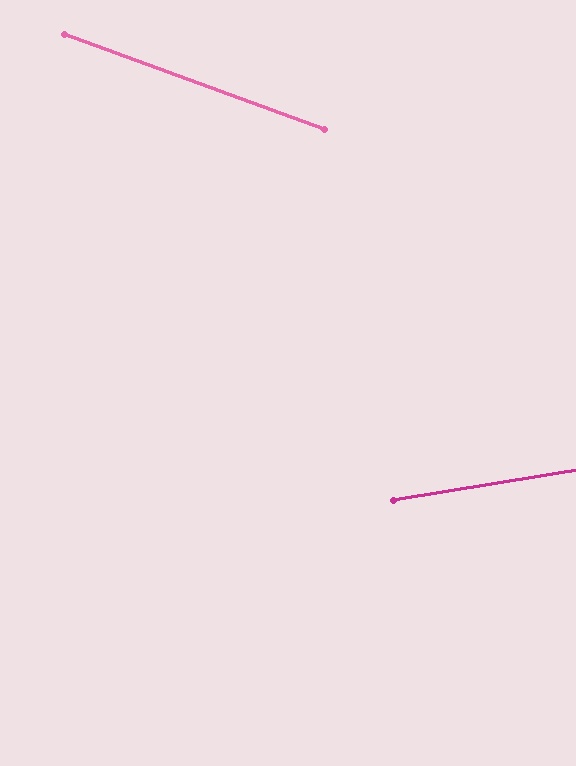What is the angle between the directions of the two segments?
Approximately 29 degrees.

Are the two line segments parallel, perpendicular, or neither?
Neither parallel nor perpendicular — they differ by about 29°.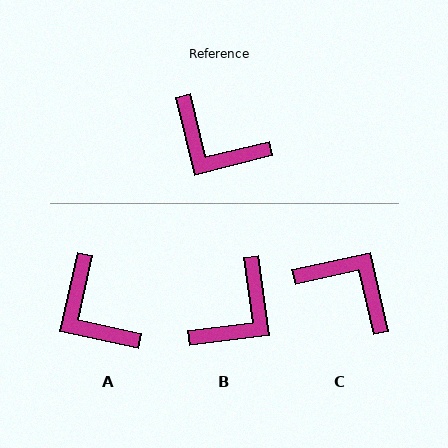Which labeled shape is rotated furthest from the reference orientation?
C, about 179 degrees away.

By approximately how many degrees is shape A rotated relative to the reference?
Approximately 27 degrees clockwise.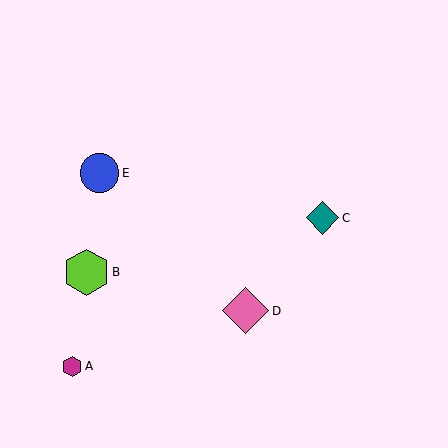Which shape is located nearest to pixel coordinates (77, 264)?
The lime hexagon (labeled B) at (86, 272) is nearest to that location.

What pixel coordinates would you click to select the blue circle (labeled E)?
Click at (100, 173) to select the blue circle E.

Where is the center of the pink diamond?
The center of the pink diamond is at (246, 311).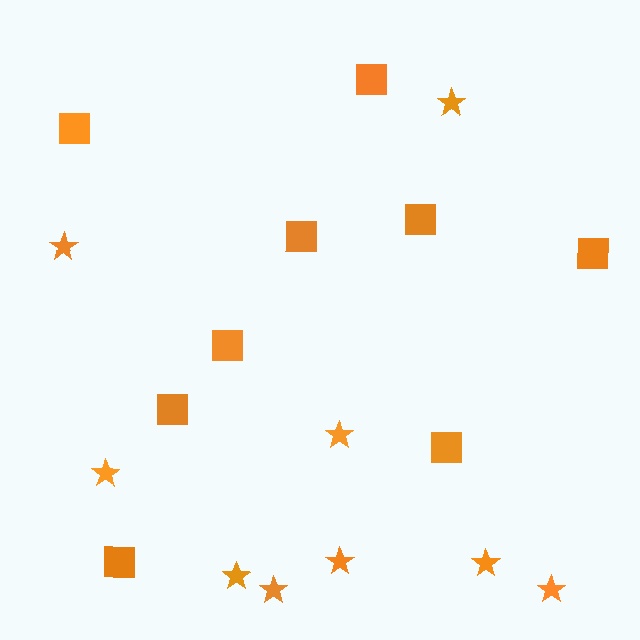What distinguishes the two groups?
There are 2 groups: one group of stars (9) and one group of squares (9).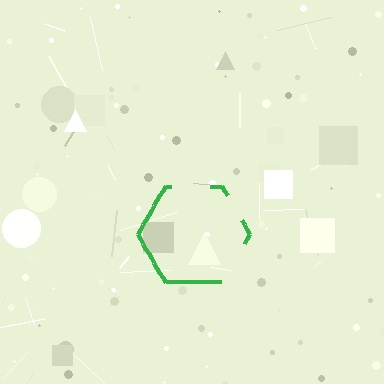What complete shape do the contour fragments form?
The contour fragments form a hexagon.